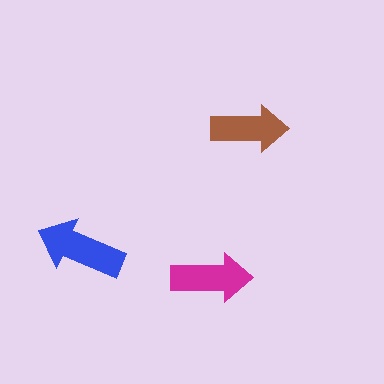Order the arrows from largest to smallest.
the blue one, the magenta one, the brown one.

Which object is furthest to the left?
The blue arrow is leftmost.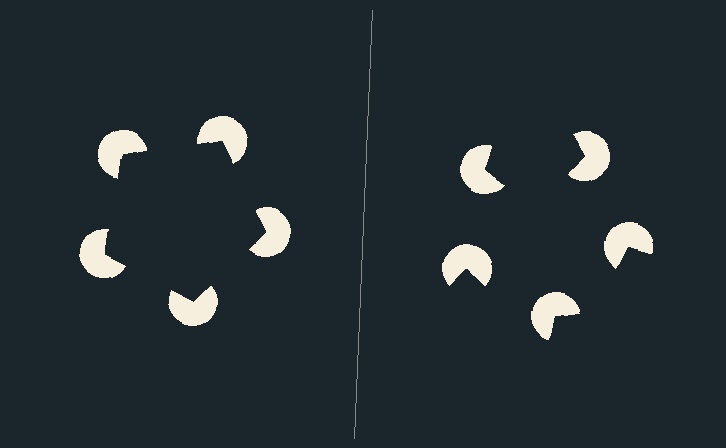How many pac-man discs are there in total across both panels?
10 — 5 on each side.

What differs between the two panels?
The pac-man discs are positioned identically on both sides; only the wedge orientations differ. On the left they align to a pentagon; on the right they are misaligned.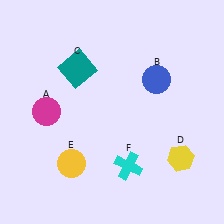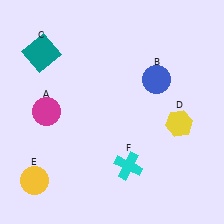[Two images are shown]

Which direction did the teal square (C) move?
The teal square (C) moved left.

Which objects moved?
The objects that moved are: the teal square (C), the yellow hexagon (D), the yellow circle (E).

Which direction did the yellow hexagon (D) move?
The yellow hexagon (D) moved up.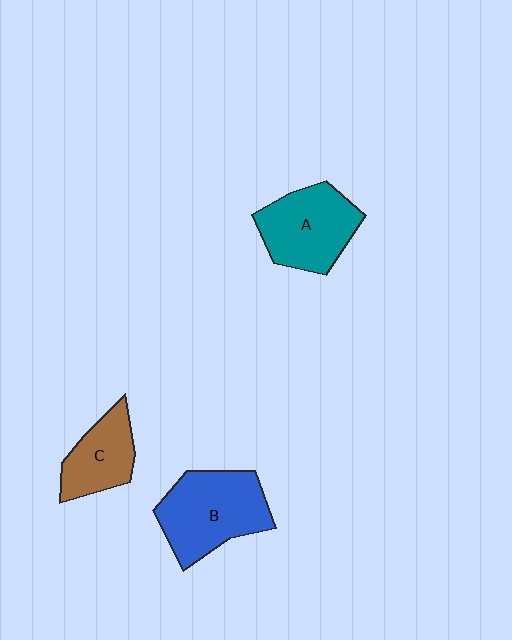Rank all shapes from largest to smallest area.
From largest to smallest: B (blue), A (teal), C (brown).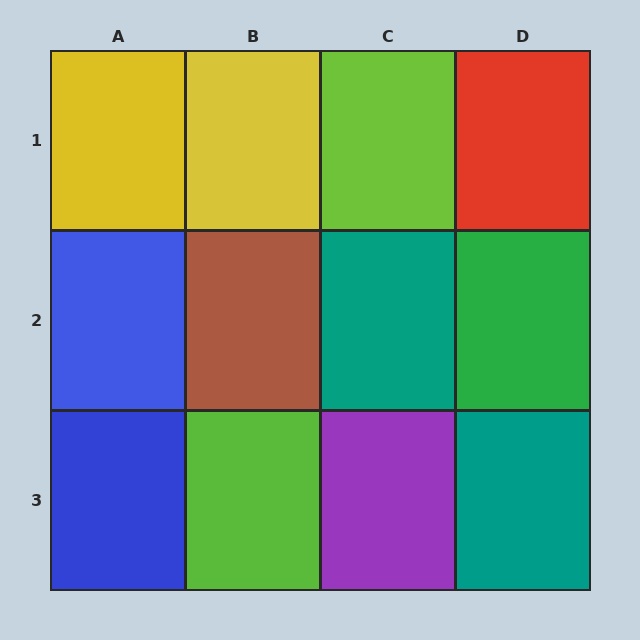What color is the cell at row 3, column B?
Lime.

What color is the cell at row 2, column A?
Blue.